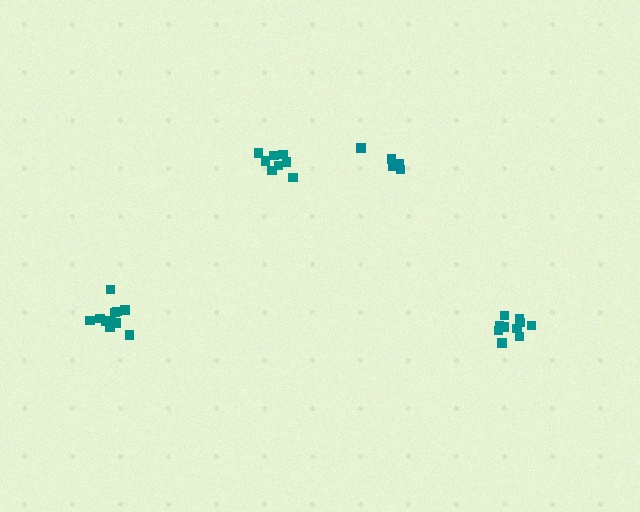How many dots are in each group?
Group 1: 5 dots, Group 2: 8 dots, Group 3: 10 dots, Group 4: 11 dots (34 total).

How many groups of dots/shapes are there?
There are 4 groups.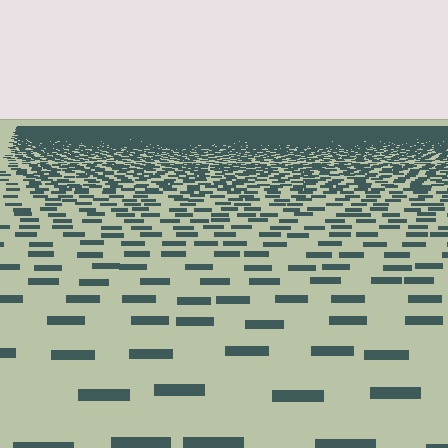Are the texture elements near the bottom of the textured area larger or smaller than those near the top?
Larger. Near the bottom, elements are closer to the viewer and appear at a bigger on-screen size.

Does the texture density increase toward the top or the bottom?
Density increases toward the top.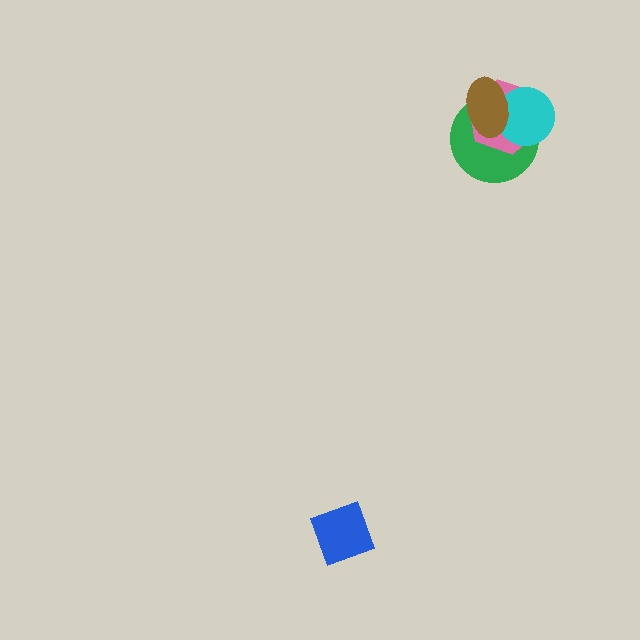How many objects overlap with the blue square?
0 objects overlap with the blue square.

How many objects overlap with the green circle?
3 objects overlap with the green circle.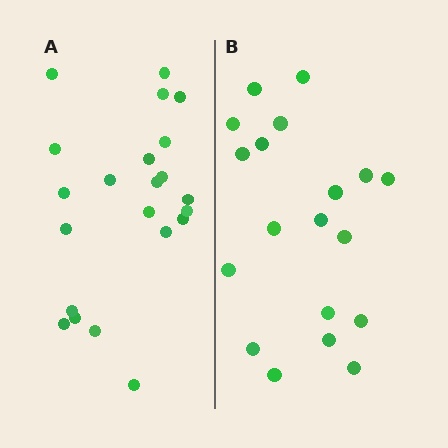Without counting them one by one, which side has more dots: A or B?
Region A (the left region) has more dots.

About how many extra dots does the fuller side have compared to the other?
Region A has just a few more — roughly 2 or 3 more dots than region B.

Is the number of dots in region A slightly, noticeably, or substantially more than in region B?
Region A has only slightly more — the two regions are fairly close. The ratio is roughly 1.2 to 1.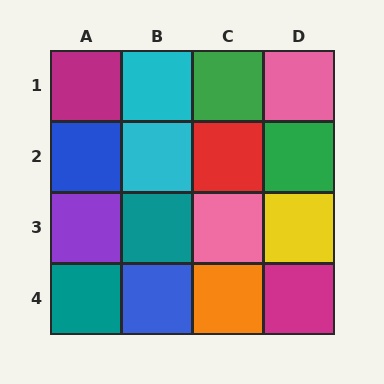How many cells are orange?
1 cell is orange.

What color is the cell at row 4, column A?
Teal.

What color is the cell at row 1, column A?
Magenta.